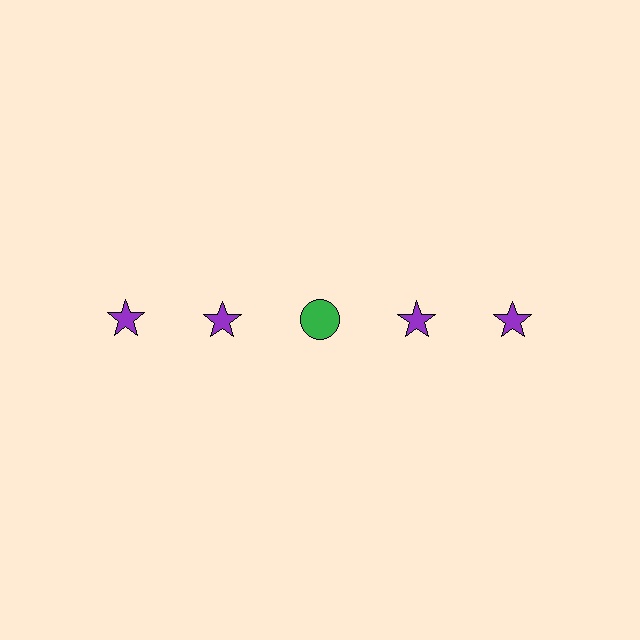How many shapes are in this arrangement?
There are 5 shapes arranged in a grid pattern.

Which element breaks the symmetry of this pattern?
The green circle in the top row, center column breaks the symmetry. All other shapes are purple stars.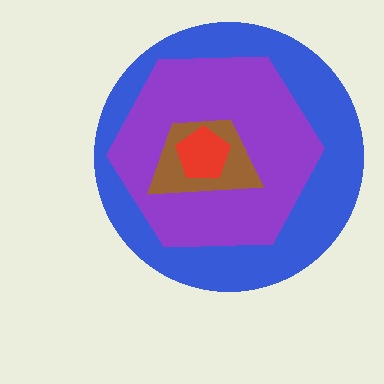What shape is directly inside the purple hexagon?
The brown trapezoid.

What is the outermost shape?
The blue circle.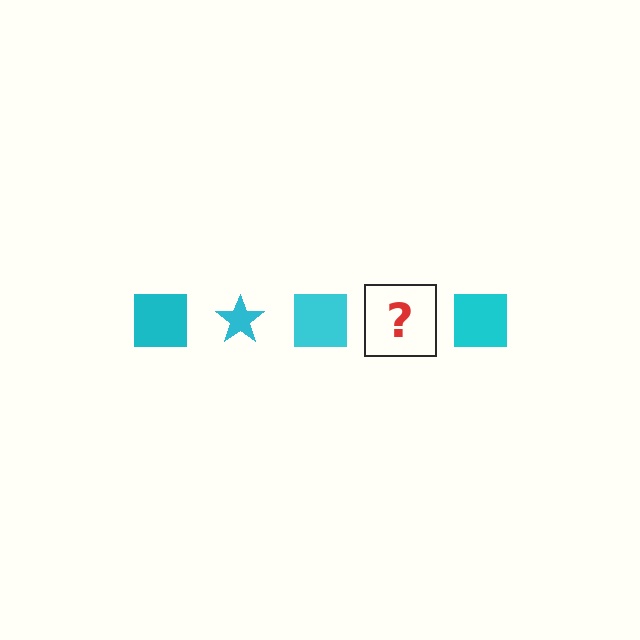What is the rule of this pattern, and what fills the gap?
The rule is that the pattern cycles through square, star shapes in cyan. The gap should be filled with a cyan star.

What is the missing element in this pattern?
The missing element is a cyan star.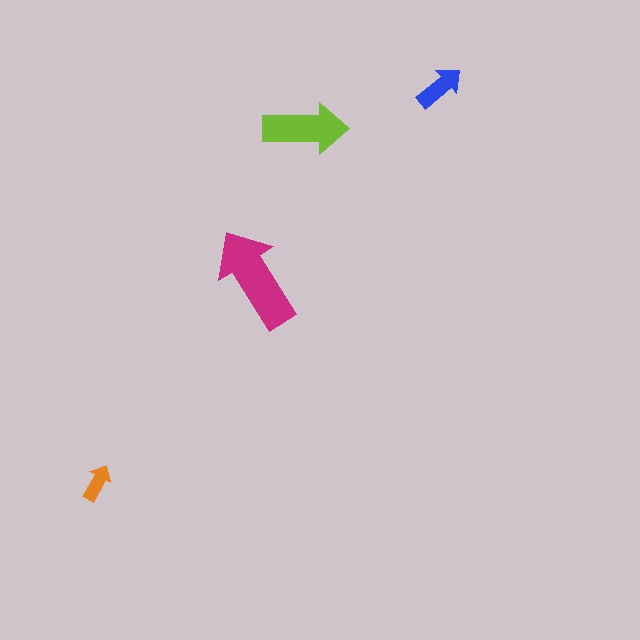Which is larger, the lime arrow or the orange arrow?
The lime one.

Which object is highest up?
The blue arrow is topmost.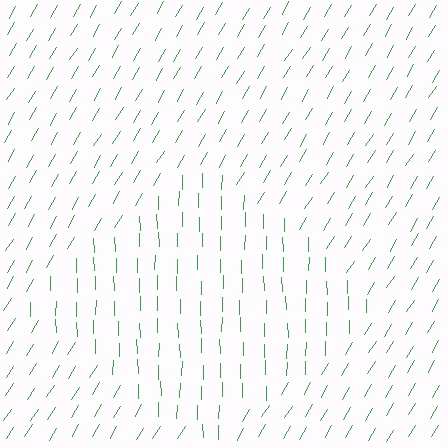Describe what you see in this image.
The image is filled with small green line segments. A diamond region in the image has lines oriented differently from the surrounding lines, creating a visible texture boundary.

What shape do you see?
I see a diamond.